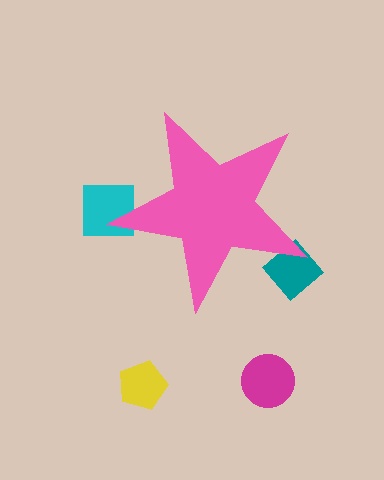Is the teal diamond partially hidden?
Yes, the teal diamond is partially hidden behind the pink star.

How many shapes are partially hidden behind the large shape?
2 shapes are partially hidden.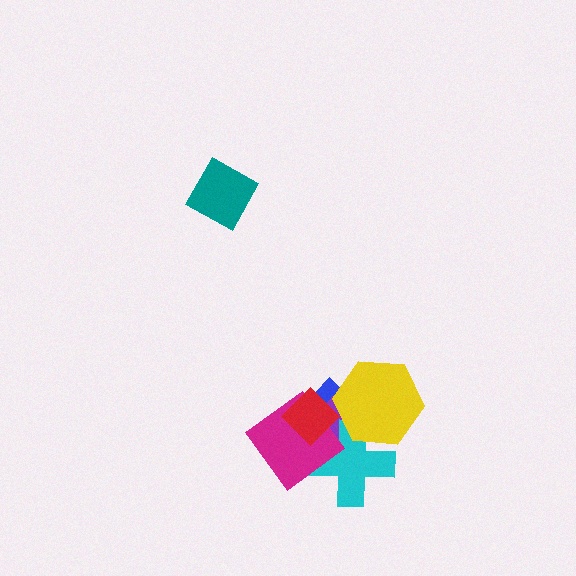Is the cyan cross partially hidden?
Yes, it is partially covered by another shape.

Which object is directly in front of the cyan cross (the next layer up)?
The magenta diamond is directly in front of the cyan cross.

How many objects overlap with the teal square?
0 objects overlap with the teal square.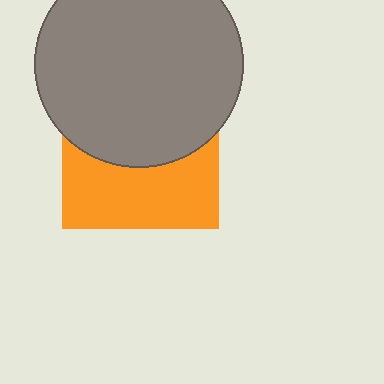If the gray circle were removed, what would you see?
You would see the complete orange square.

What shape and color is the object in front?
The object in front is a gray circle.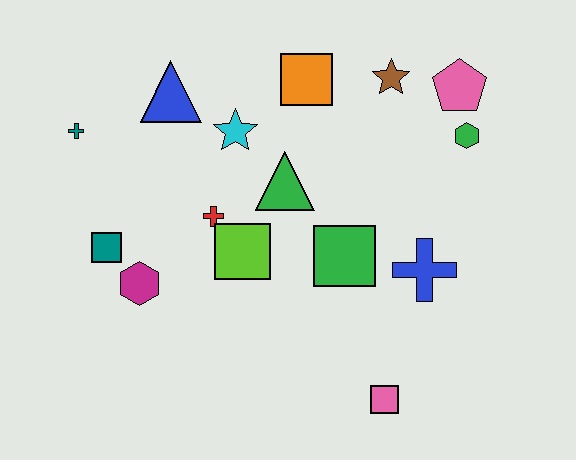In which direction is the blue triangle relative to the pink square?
The blue triangle is above the pink square.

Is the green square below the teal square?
Yes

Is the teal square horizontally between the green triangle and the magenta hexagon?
No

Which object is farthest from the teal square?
The pink pentagon is farthest from the teal square.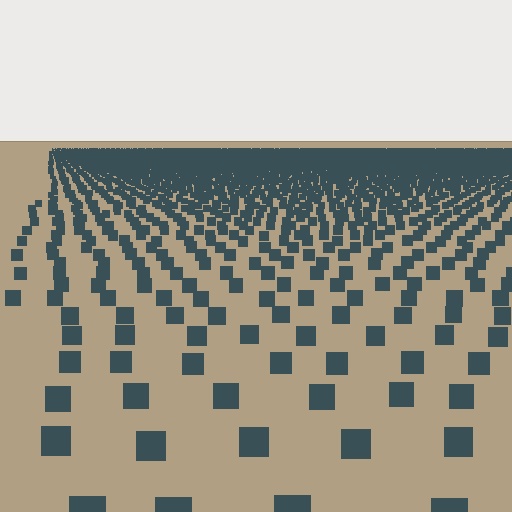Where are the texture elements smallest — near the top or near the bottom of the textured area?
Near the top.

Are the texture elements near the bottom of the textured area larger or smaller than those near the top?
Larger. Near the bottom, elements are closer to the viewer and appear at a bigger on-screen size.